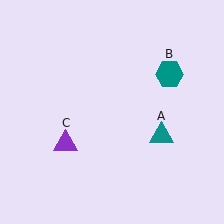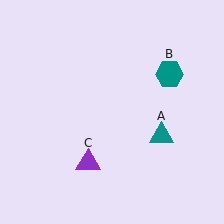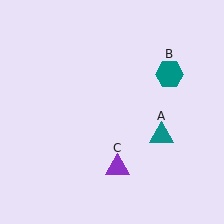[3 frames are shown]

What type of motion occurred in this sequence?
The purple triangle (object C) rotated counterclockwise around the center of the scene.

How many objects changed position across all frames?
1 object changed position: purple triangle (object C).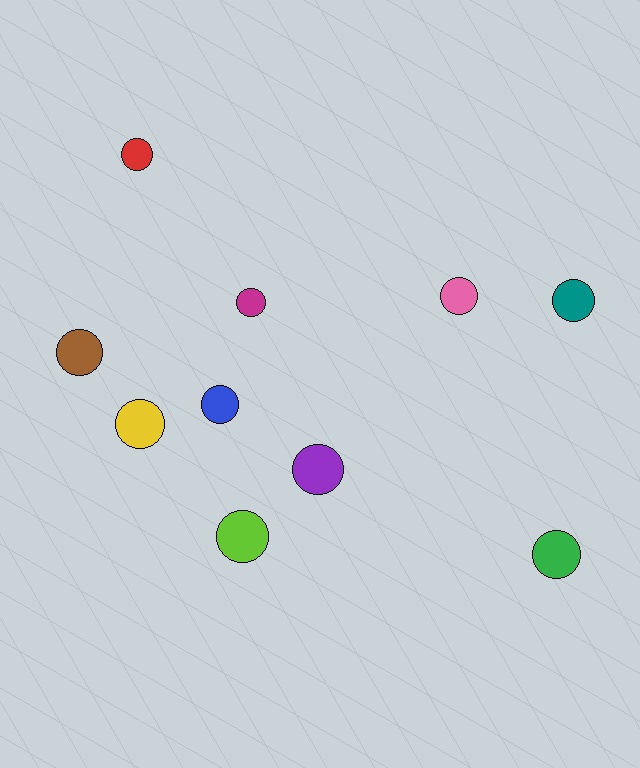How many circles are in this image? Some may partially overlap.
There are 10 circles.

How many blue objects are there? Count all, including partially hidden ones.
There is 1 blue object.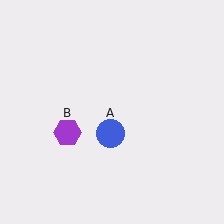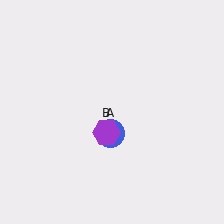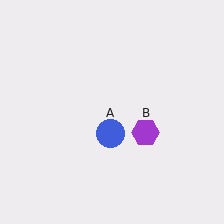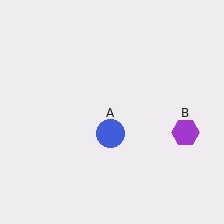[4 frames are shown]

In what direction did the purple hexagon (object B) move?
The purple hexagon (object B) moved right.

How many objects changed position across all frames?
1 object changed position: purple hexagon (object B).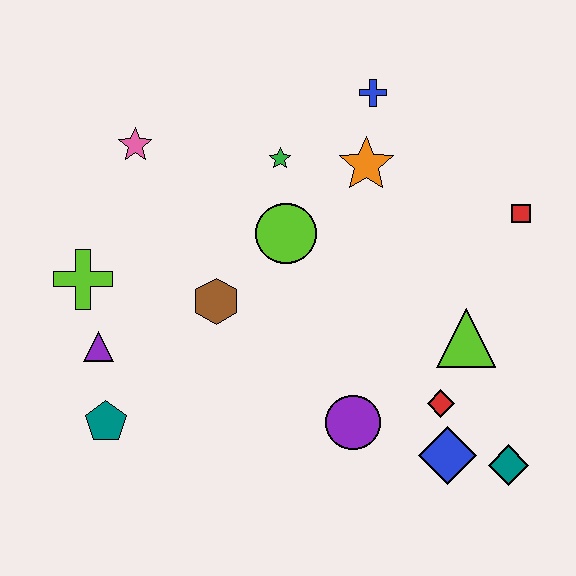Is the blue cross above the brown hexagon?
Yes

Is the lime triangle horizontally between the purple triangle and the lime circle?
No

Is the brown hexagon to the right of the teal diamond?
No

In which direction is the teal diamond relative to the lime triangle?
The teal diamond is below the lime triangle.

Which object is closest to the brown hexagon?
The lime circle is closest to the brown hexagon.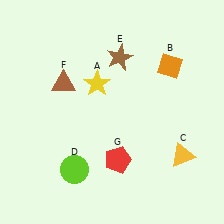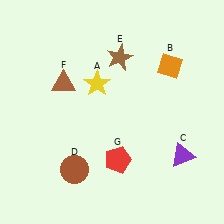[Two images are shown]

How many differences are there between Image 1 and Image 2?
There are 2 differences between the two images.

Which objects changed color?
C changed from yellow to purple. D changed from lime to brown.